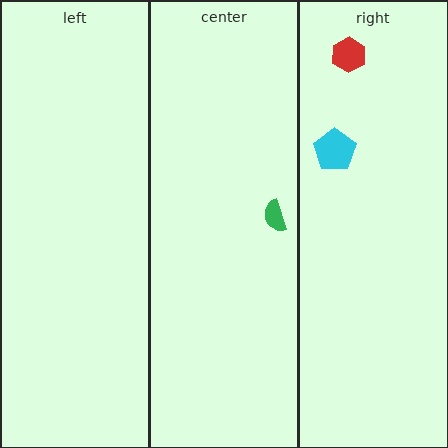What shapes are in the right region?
The cyan pentagon, the red hexagon.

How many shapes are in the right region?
2.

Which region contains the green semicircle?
The center region.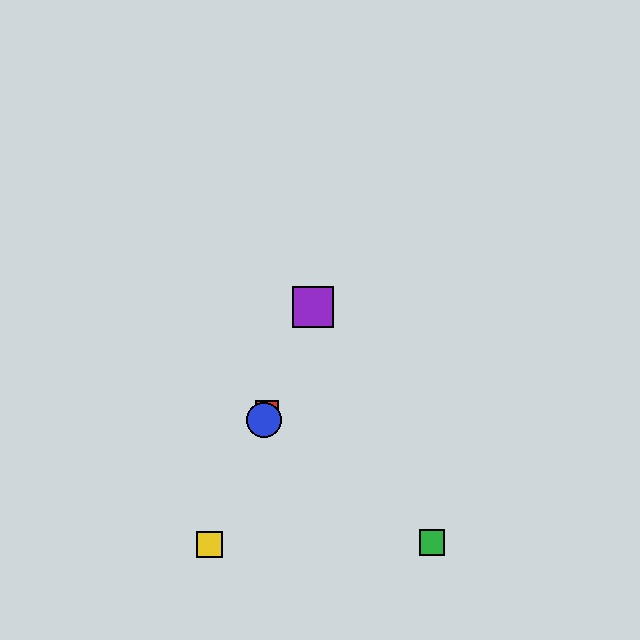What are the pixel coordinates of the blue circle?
The blue circle is at (264, 420).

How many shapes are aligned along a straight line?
4 shapes (the red square, the blue circle, the yellow square, the purple square) are aligned along a straight line.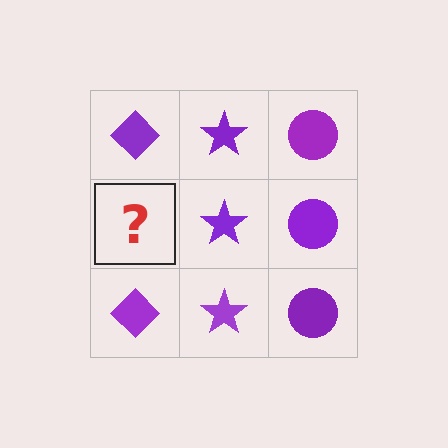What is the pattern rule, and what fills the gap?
The rule is that each column has a consistent shape. The gap should be filled with a purple diamond.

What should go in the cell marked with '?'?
The missing cell should contain a purple diamond.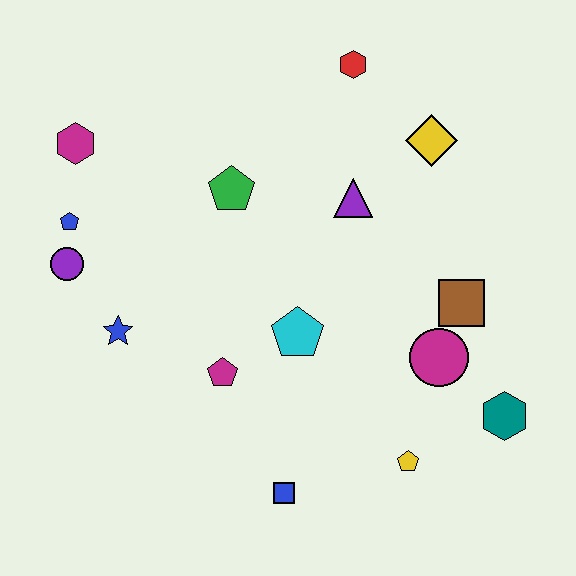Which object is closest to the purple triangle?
The yellow diamond is closest to the purple triangle.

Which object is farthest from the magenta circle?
The magenta hexagon is farthest from the magenta circle.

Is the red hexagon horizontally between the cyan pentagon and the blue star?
No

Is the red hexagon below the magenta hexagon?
No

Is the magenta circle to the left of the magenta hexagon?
No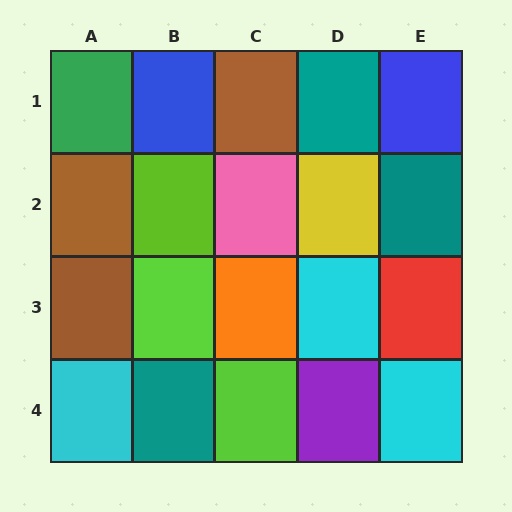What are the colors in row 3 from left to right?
Brown, lime, orange, cyan, red.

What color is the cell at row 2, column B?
Lime.